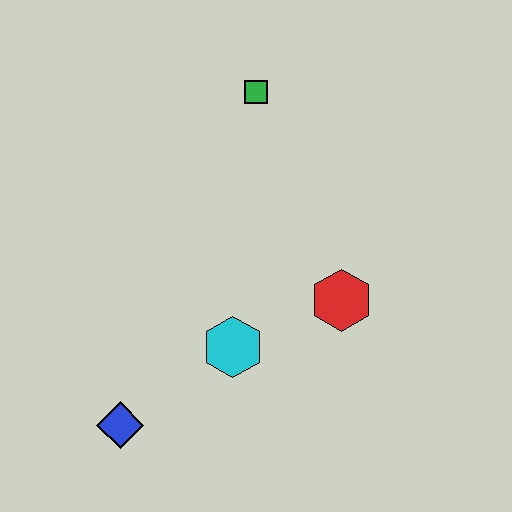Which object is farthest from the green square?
The blue diamond is farthest from the green square.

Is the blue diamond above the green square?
No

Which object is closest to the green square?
The red hexagon is closest to the green square.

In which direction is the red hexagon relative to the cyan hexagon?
The red hexagon is to the right of the cyan hexagon.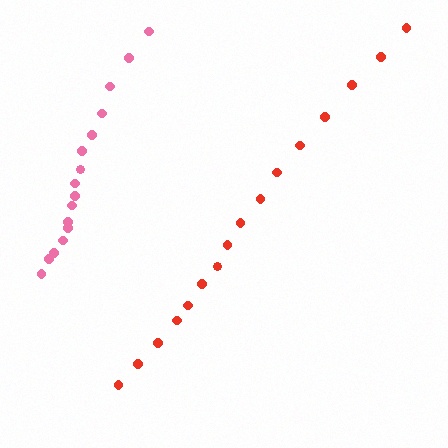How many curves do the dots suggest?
There are 2 distinct paths.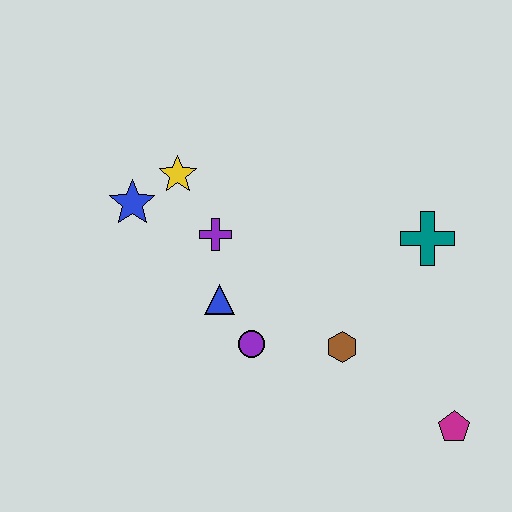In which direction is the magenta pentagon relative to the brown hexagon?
The magenta pentagon is to the right of the brown hexagon.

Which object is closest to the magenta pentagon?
The brown hexagon is closest to the magenta pentagon.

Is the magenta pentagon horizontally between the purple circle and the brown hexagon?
No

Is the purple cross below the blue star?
Yes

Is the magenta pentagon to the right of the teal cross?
Yes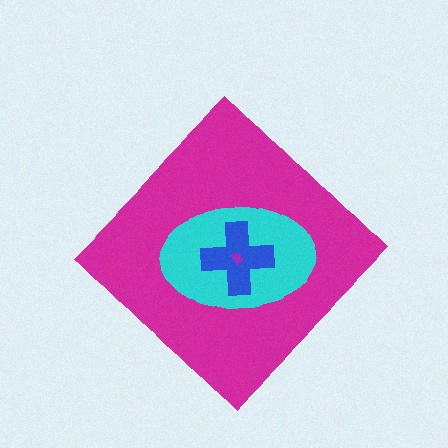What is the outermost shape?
The magenta diamond.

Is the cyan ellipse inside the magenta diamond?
Yes.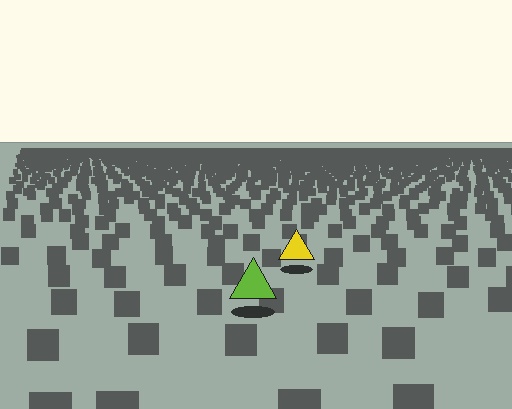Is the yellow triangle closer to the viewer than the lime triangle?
No. The lime triangle is closer — you can tell from the texture gradient: the ground texture is coarser near it.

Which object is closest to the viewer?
The lime triangle is closest. The texture marks near it are larger and more spread out.